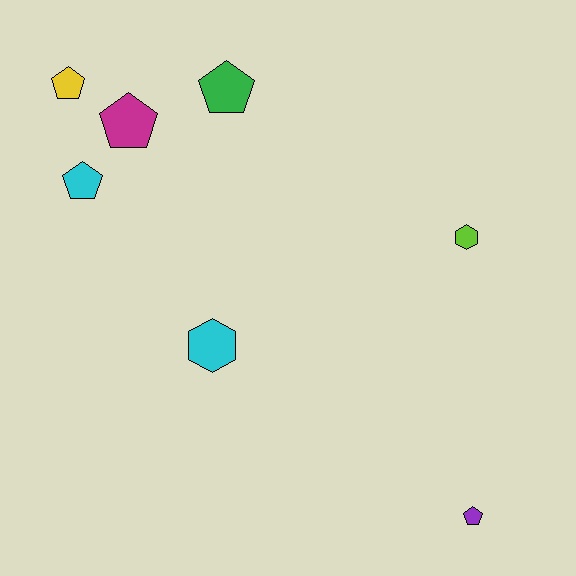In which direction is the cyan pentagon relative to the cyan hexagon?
The cyan pentagon is above the cyan hexagon.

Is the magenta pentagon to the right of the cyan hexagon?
No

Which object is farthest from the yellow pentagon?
The purple pentagon is farthest from the yellow pentagon.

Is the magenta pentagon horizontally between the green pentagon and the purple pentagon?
No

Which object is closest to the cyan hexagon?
The cyan pentagon is closest to the cyan hexagon.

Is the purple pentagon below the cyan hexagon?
Yes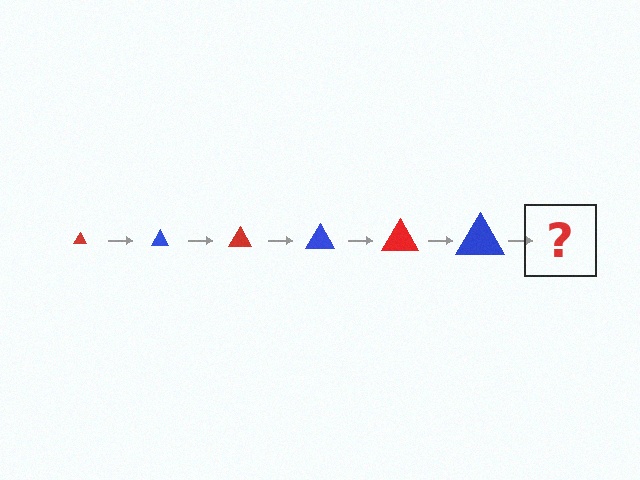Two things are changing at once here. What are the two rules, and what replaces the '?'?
The two rules are that the triangle grows larger each step and the color cycles through red and blue. The '?' should be a red triangle, larger than the previous one.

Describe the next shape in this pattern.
It should be a red triangle, larger than the previous one.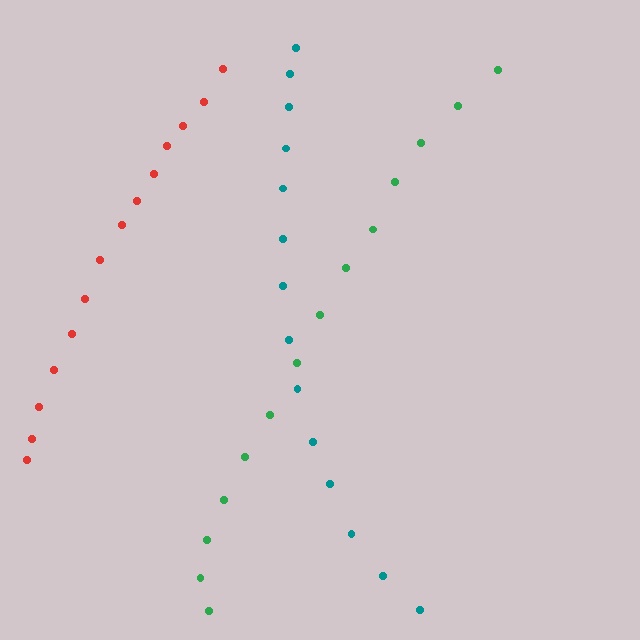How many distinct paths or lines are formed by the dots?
There are 3 distinct paths.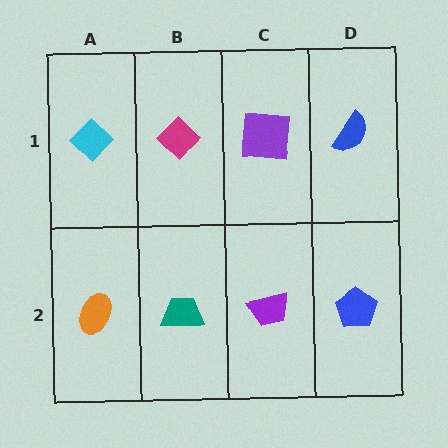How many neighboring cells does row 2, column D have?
2.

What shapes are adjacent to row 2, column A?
A cyan diamond (row 1, column A), a teal trapezoid (row 2, column B).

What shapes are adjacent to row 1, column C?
A purple trapezoid (row 2, column C), a magenta diamond (row 1, column B), a blue semicircle (row 1, column D).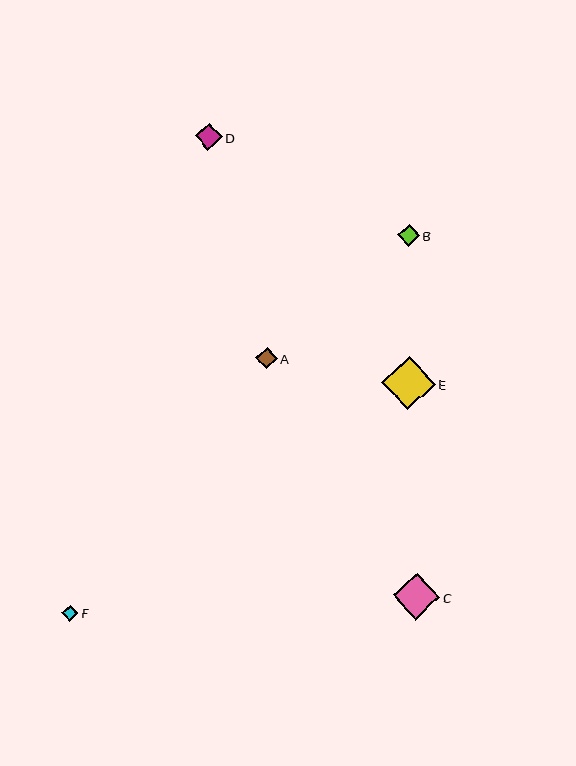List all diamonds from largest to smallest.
From largest to smallest: E, C, D, B, A, F.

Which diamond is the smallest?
Diamond F is the smallest with a size of approximately 16 pixels.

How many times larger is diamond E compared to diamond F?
Diamond E is approximately 3.4 times the size of diamond F.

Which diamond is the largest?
Diamond E is the largest with a size of approximately 53 pixels.